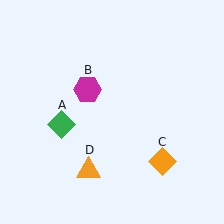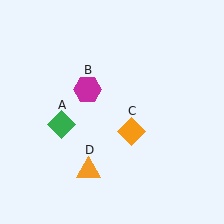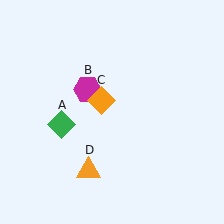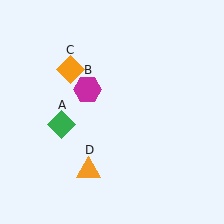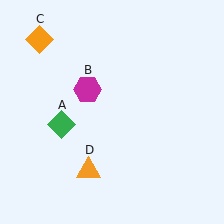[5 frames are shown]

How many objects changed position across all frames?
1 object changed position: orange diamond (object C).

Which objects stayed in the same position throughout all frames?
Green diamond (object A) and magenta hexagon (object B) and orange triangle (object D) remained stationary.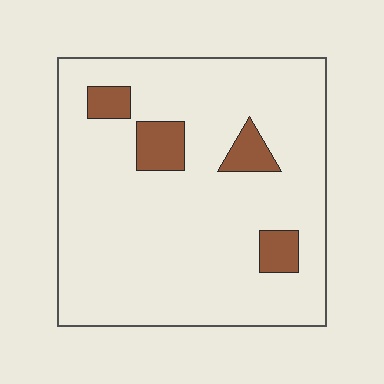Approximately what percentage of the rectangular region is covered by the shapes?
Approximately 10%.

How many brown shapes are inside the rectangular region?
4.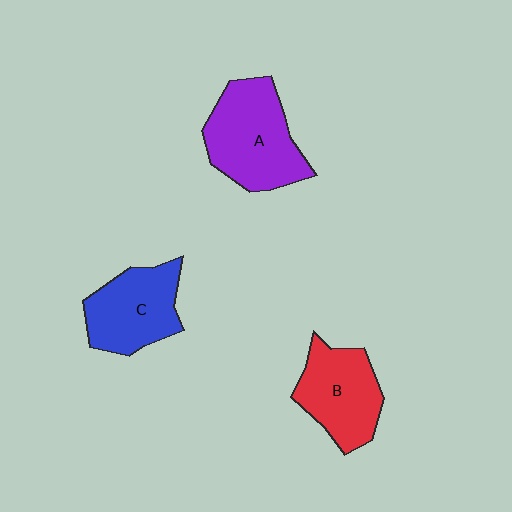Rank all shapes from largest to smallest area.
From largest to smallest: A (purple), C (blue), B (red).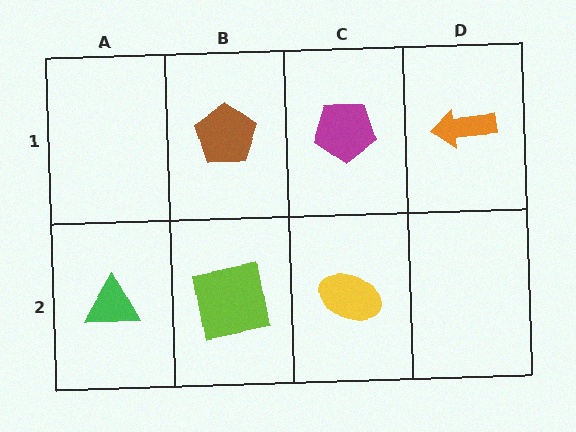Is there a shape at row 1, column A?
No, that cell is empty.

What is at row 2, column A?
A green triangle.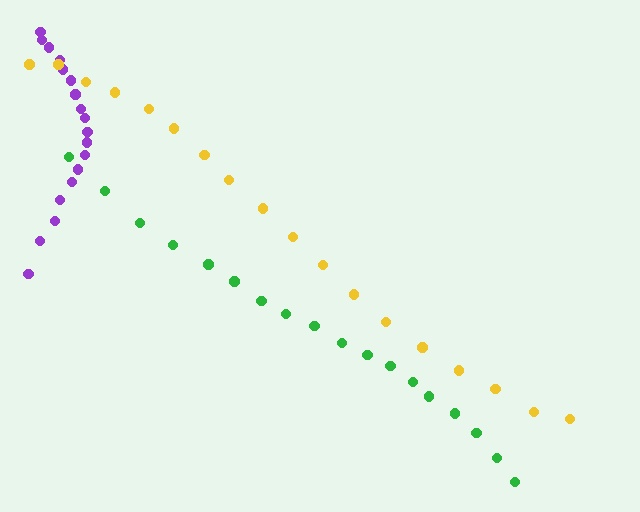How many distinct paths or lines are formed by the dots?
There are 3 distinct paths.